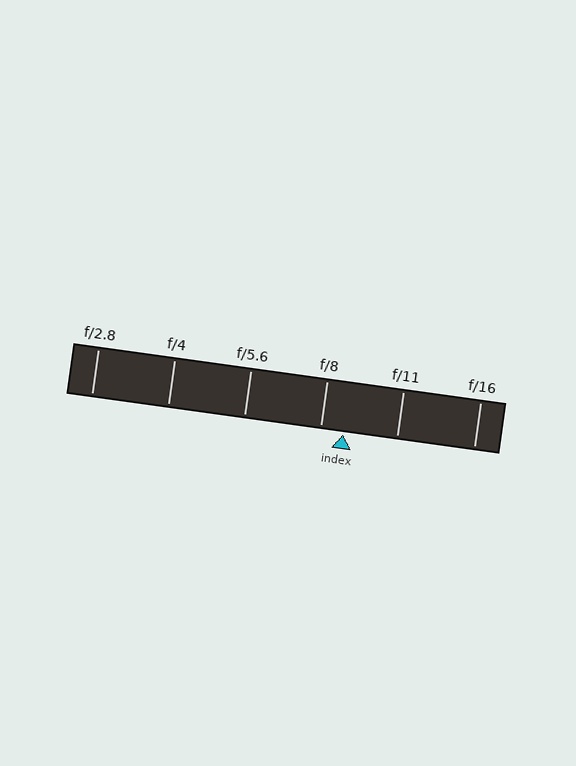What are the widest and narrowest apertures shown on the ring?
The widest aperture shown is f/2.8 and the narrowest is f/16.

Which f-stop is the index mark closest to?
The index mark is closest to f/8.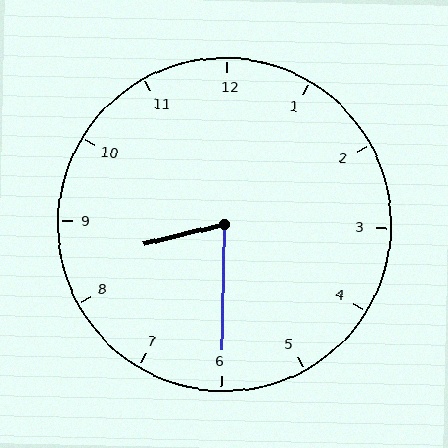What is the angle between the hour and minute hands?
Approximately 75 degrees.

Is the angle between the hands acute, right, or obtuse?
It is acute.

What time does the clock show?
8:30.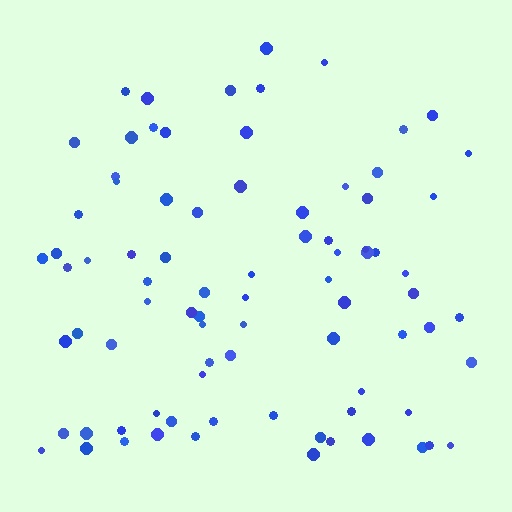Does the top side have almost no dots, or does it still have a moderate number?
Still a moderate number, just noticeably fewer than the bottom.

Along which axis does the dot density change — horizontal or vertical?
Vertical.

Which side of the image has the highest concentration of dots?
The bottom.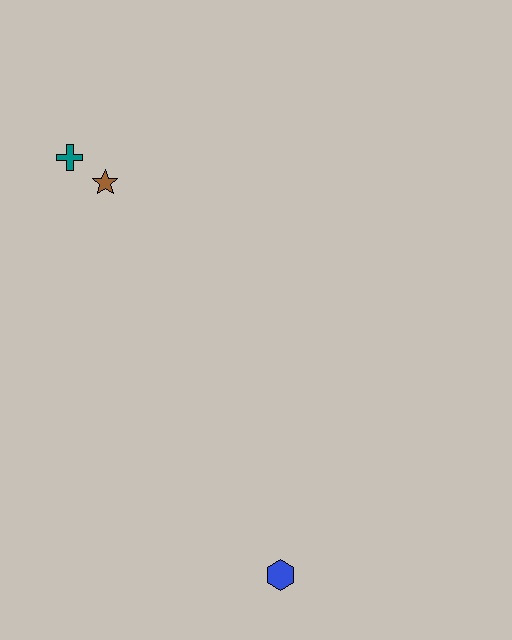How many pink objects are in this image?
There are no pink objects.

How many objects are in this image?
There are 3 objects.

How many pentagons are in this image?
There are no pentagons.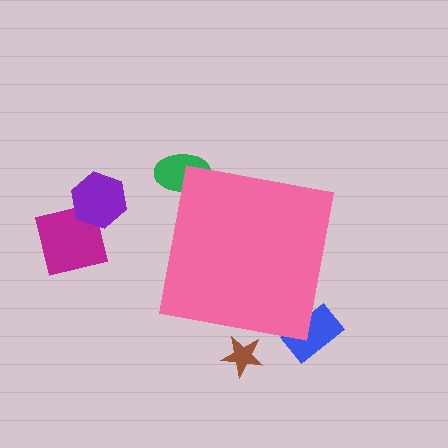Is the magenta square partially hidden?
No, the magenta square is fully visible.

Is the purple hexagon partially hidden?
No, the purple hexagon is fully visible.